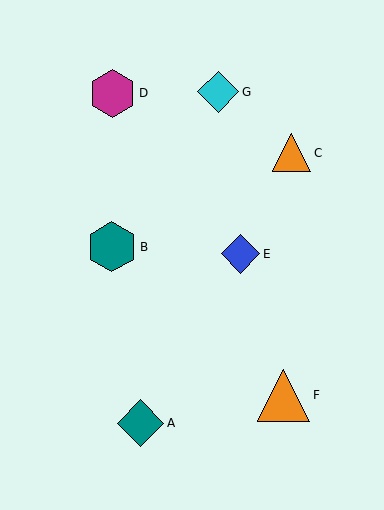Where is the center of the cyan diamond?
The center of the cyan diamond is at (218, 92).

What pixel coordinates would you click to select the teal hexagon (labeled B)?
Click at (112, 247) to select the teal hexagon B.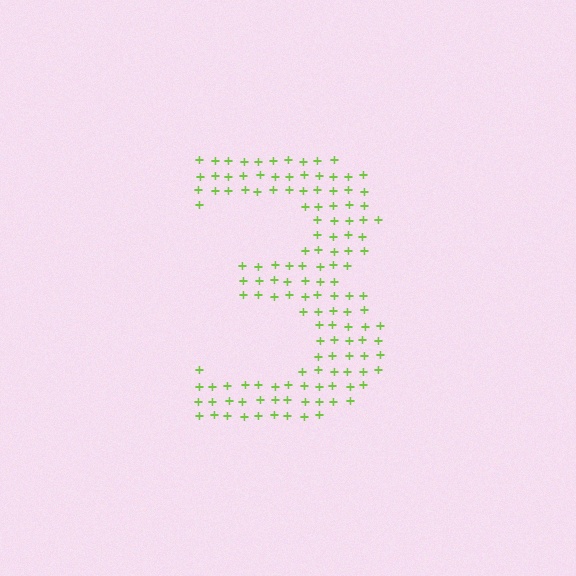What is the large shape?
The large shape is the digit 3.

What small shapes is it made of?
It is made of small plus signs.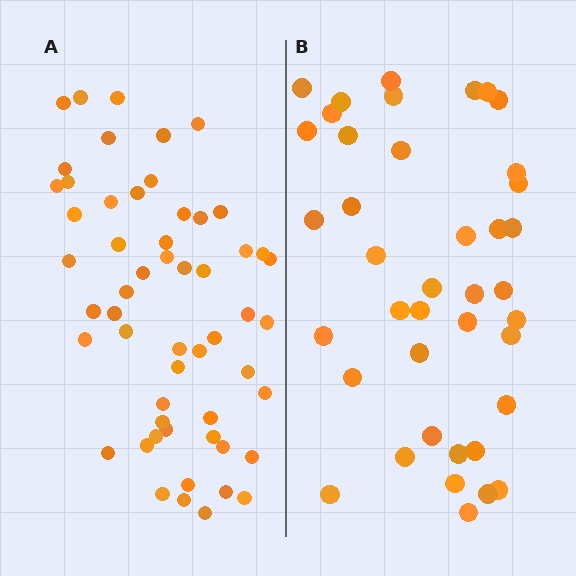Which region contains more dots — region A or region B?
Region A (the left region) has more dots.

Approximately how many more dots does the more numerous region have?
Region A has approximately 15 more dots than region B.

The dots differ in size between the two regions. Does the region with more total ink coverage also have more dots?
No. Region B has more total ink coverage because its dots are larger, but region A actually contains more individual dots. Total area can be misleading — the number of items is what matters here.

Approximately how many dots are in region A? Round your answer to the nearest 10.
About 60 dots. (The exact count is 55, which rounds to 60.)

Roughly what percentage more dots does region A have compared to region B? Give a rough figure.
About 40% more.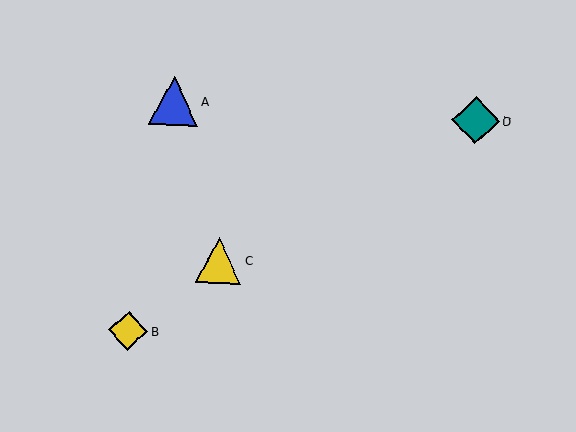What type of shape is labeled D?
Shape D is a teal diamond.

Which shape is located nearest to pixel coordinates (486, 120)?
The teal diamond (labeled D) at (476, 121) is nearest to that location.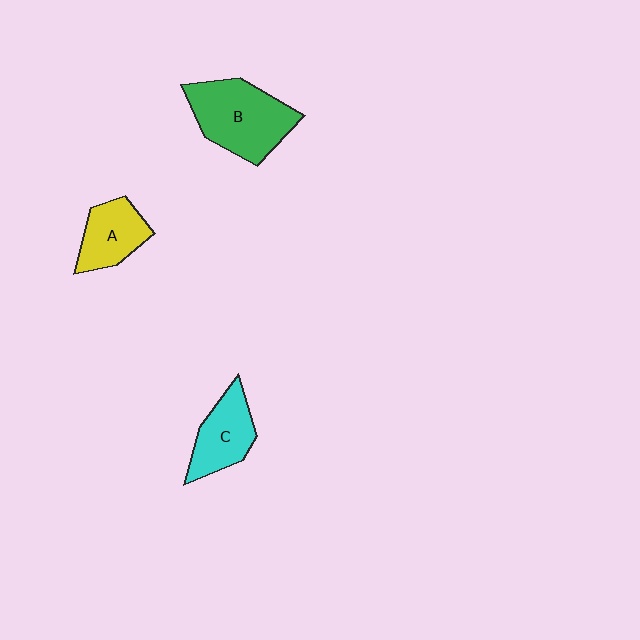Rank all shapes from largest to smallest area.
From largest to smallest: B (green), C (cyan), A (yellow).